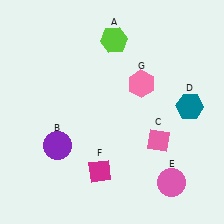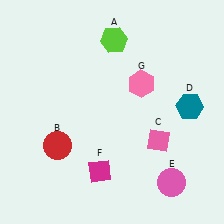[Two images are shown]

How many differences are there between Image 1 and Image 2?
There is 1 difference between the two images.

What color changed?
The circle (B) changed from purple in Image 1 to red in Image 2.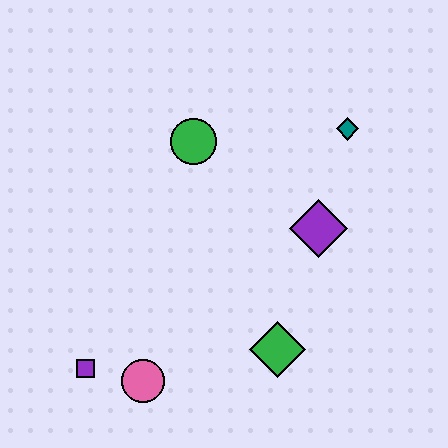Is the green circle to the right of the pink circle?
Yes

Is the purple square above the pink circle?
Yes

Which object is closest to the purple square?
The pink circle is closest to the purple square.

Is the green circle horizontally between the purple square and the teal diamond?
Yes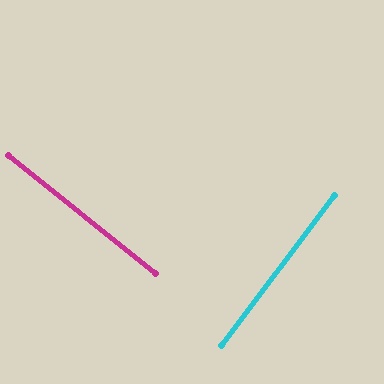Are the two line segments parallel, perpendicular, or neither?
Perpendicular — they meet at approximately 88°.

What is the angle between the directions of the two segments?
Approximately 88 degrees.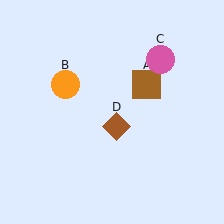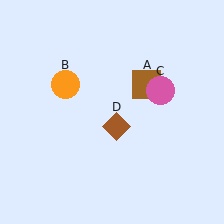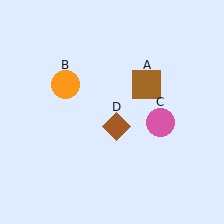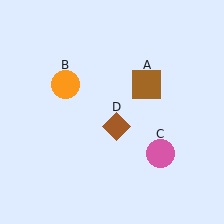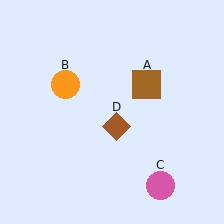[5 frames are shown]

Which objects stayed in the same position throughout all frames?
Brown square (object A) and orange circle (object B) and brown diamond (object D) remained stationary.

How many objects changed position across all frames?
1 object changed position: pink circle (object C).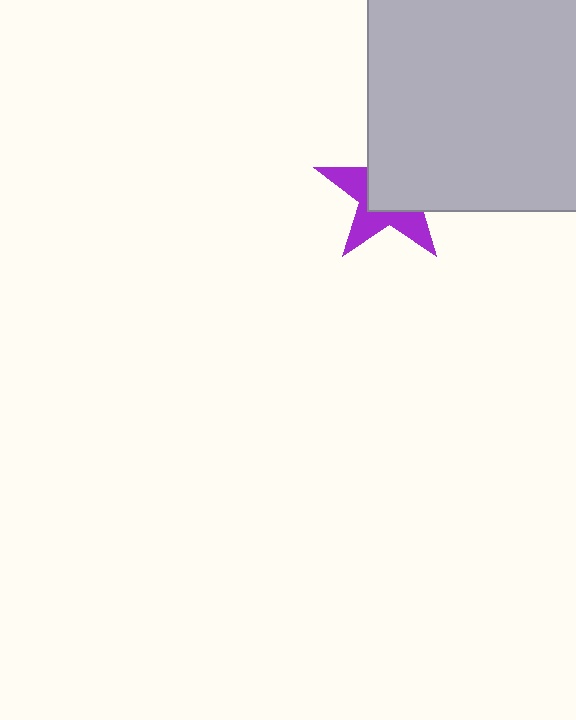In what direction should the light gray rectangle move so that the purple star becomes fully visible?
The light gray rectangle should move toward the upper-right. That is the shortest direction to clear the overlap and leave the purple star fully visible.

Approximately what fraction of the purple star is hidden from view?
Roughly 56% of the purple star is hidden behind the light gray rectangle.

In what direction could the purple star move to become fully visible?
The purple star could move toward the lower-left. That would shift it out from behind the light gray rectangle entirely.